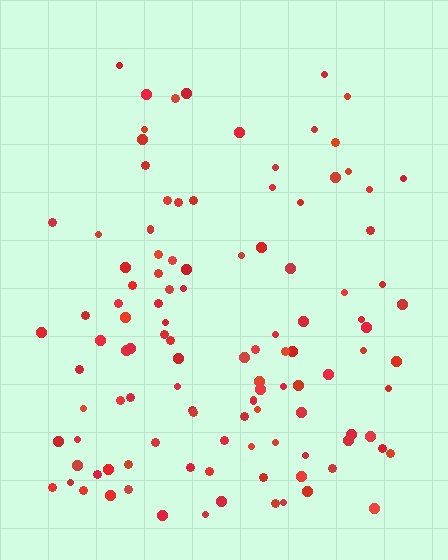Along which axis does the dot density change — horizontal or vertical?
Vertical.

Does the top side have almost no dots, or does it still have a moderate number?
Still a moderate number, just noticeably fewer than the bottom.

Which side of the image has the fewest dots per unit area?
The top.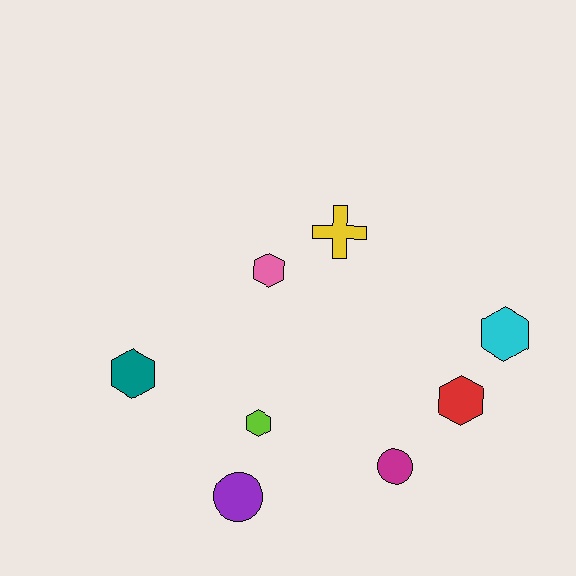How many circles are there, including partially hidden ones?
There are 2 circles.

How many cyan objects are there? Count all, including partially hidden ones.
There is 1 cyan object.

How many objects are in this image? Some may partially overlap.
There are 8 objects.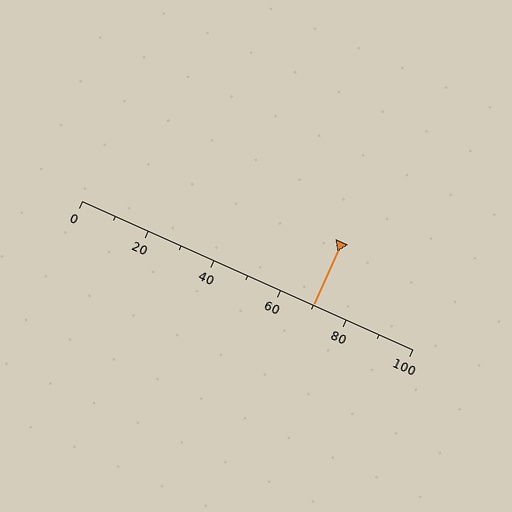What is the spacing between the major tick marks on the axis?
The major ticks are spaced 20 apart.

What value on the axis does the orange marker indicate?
The marker indicates approximately 70.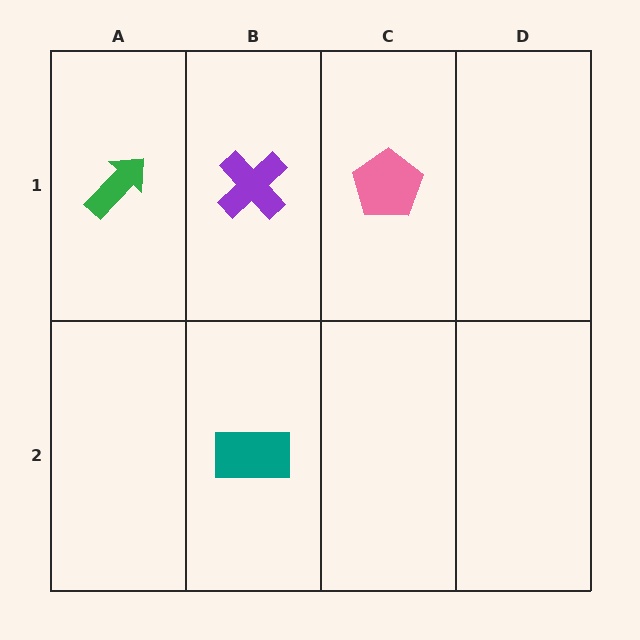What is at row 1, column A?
A green arrow.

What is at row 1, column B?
A purple cross.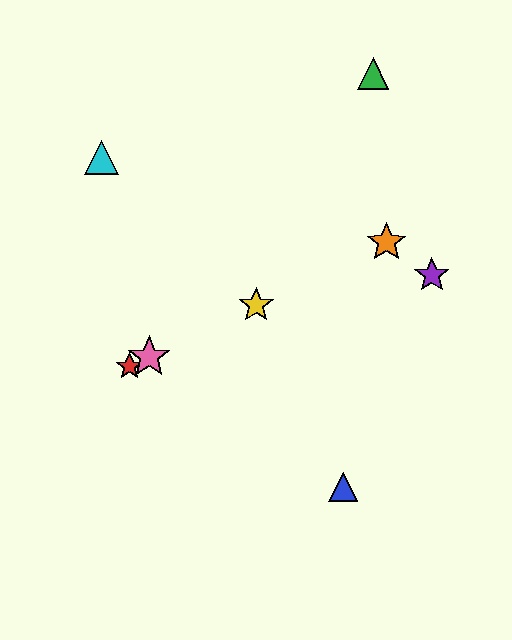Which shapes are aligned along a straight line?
The red star, the yellow star, the orange star, the pink star are aligned along a straight line.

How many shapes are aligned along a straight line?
4 shapes (the red star, the yellow star, the orange star, the pink star) are aligned along a straight line.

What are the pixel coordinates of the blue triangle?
The blue triangle is at (343, 487).